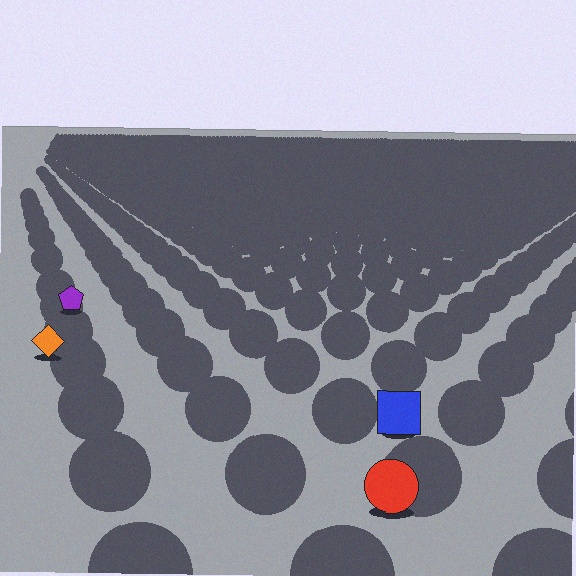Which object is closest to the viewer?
The red circle is closest. The texture marks near it are larger and more spread out.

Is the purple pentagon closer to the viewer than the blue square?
No. The blue square is closer — you can tell from the texture gradient: the ground texture is coarser near it.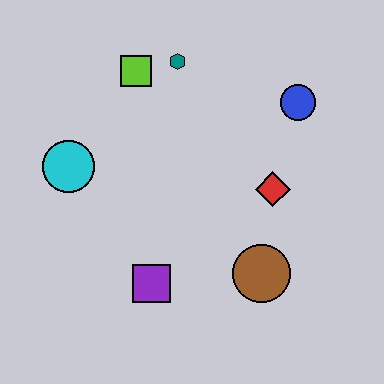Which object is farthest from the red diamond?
The cyan circle is farthest from the red diamond.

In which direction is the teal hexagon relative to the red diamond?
The teal hexagon is above the red diamond.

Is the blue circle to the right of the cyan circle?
Yes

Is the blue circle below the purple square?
No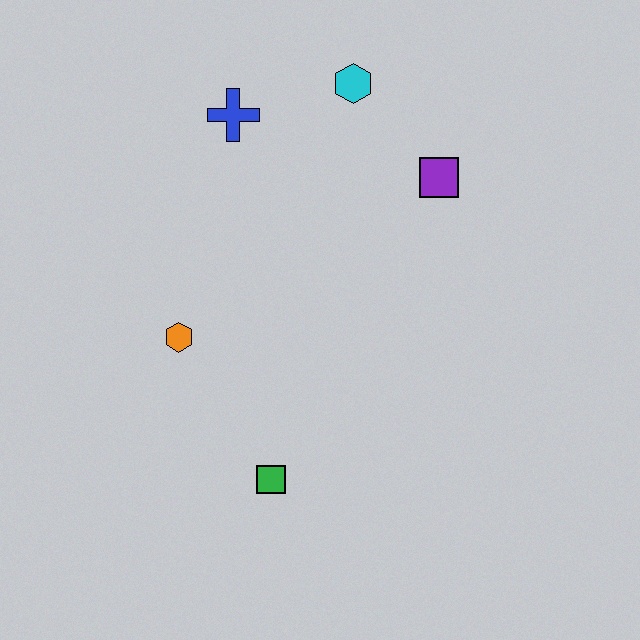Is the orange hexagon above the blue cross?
No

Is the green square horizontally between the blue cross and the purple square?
Yes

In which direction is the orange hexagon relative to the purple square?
The orange hexagon is to the left of the purple square.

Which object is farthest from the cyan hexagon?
The green square is farthest from the cyan hexagon.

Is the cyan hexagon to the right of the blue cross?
Yes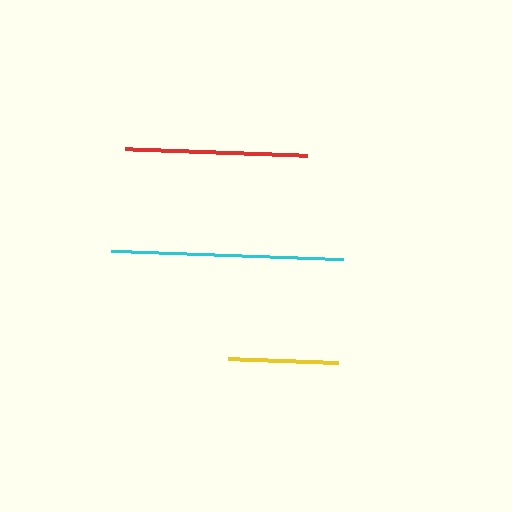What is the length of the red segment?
The red segment is approximately 182 pixels long.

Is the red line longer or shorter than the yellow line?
The red line is longer than the yellow line.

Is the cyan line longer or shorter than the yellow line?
The cyan line is longer than the yellow line.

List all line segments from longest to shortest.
From longest to shortest: cyan, red, yellow.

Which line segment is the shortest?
The yellow line is the shortest at approximately 110 pixels.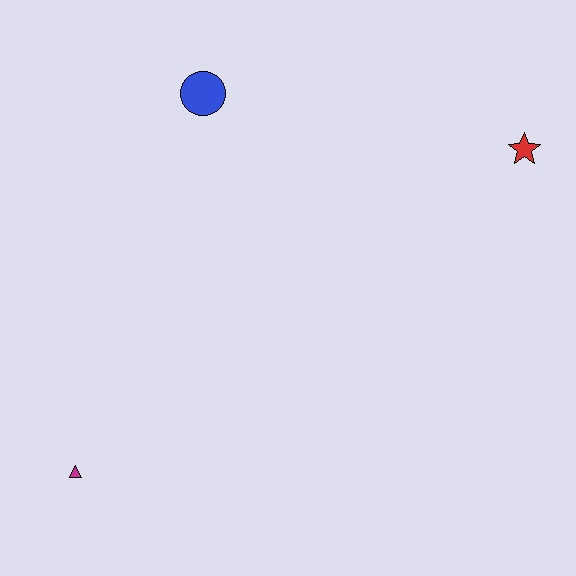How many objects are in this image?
There are 3 objects.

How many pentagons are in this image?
There are no pentagons.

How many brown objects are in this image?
There are no brown objects.